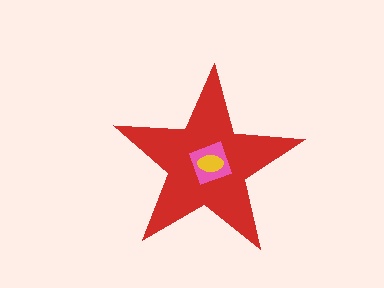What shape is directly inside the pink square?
The yellow ellipse.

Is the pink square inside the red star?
Yes.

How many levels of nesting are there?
3.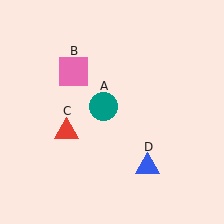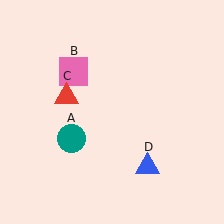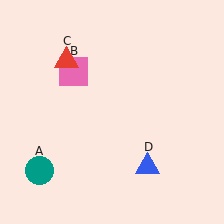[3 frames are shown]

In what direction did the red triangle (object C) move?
The red triangle (object C) moved up.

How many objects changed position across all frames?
2 objects changed position: teal circle (object A), red triangle (object C).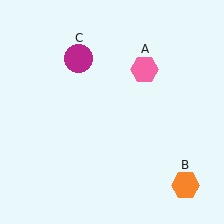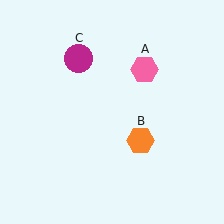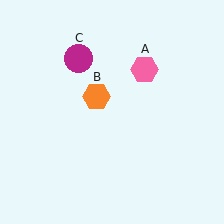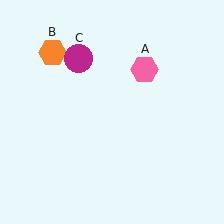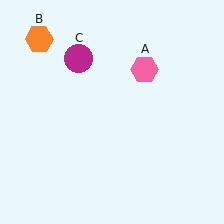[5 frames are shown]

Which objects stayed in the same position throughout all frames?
Pink hexagon (object A) and magenta circle (object C) remained stationary.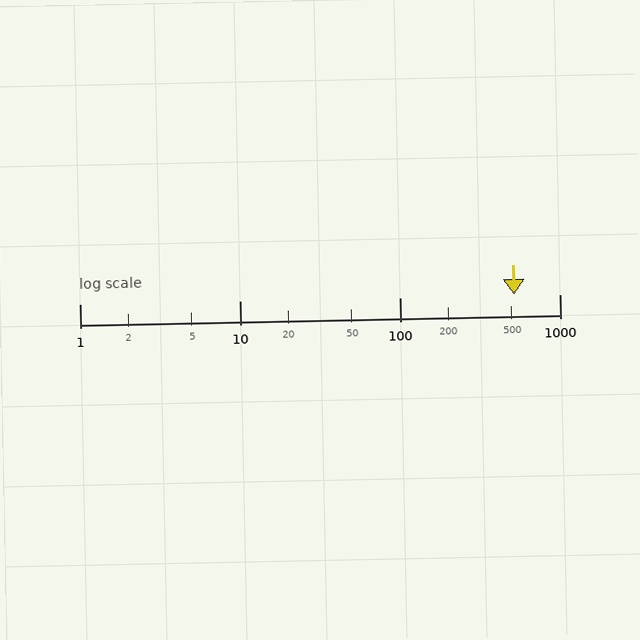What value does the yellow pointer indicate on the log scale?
The pointer indicates approximately 520.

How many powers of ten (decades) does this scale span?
The scale spans 3 decades, from 1 to 1000.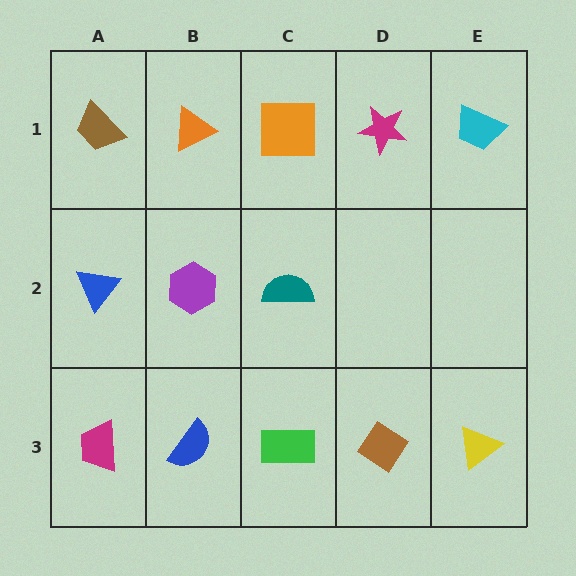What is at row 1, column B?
An orange triangle.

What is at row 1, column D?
A magenta star.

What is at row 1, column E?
A cyan trapezoid.